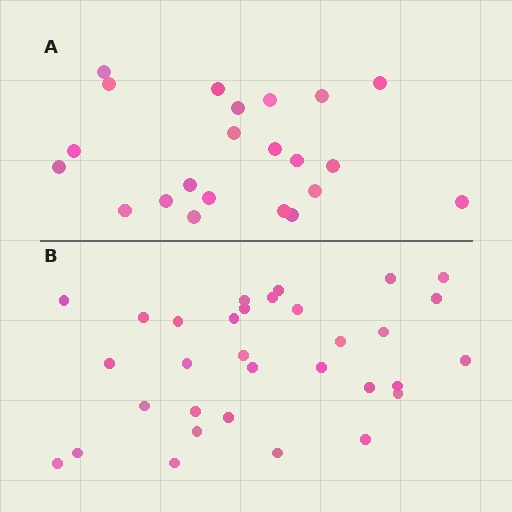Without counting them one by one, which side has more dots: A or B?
Region B (the bottom region) has more dots.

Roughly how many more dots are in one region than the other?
Region B has roughly 10 or so more dots than region A.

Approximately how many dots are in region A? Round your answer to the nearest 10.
About 20 dots. (The exact count is 22, which rounds to 20.)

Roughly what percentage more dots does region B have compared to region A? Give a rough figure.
About 45% more.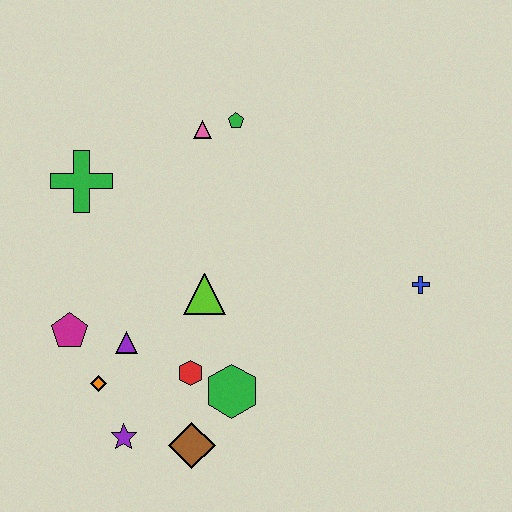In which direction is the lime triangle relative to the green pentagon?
The lime triangle is below the green pentagon.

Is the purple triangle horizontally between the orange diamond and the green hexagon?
Yes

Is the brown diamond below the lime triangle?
Yes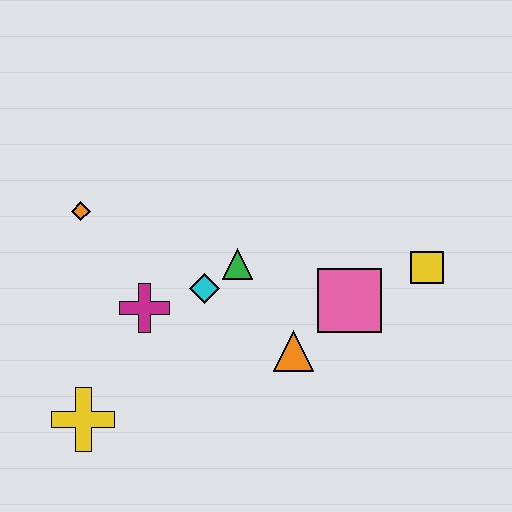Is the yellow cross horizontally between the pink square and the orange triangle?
No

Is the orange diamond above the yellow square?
Yes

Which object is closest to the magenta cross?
The cyan diamond is closest to the magenta cross.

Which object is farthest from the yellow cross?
The yellow square is farthest from the yellow cross.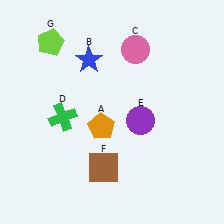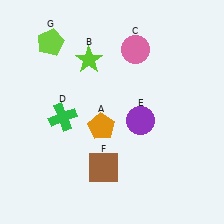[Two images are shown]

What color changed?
The star (B) changed from blue in Image 1 to lime in Image 2.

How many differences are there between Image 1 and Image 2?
There is 1 difference between the two images.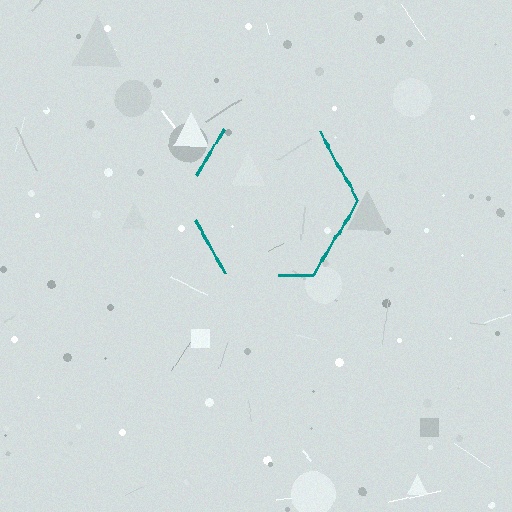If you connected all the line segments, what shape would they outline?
They would outline a hexagon.